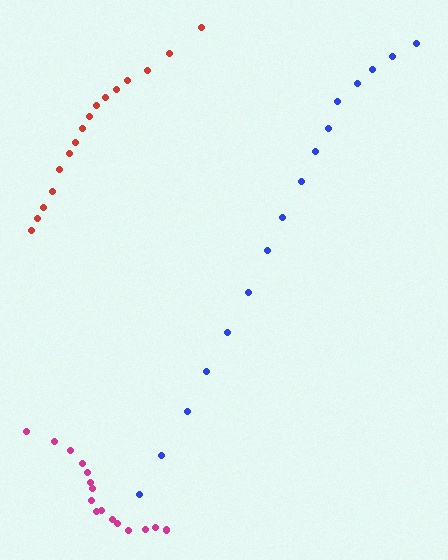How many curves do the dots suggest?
There are 3 distinct paths.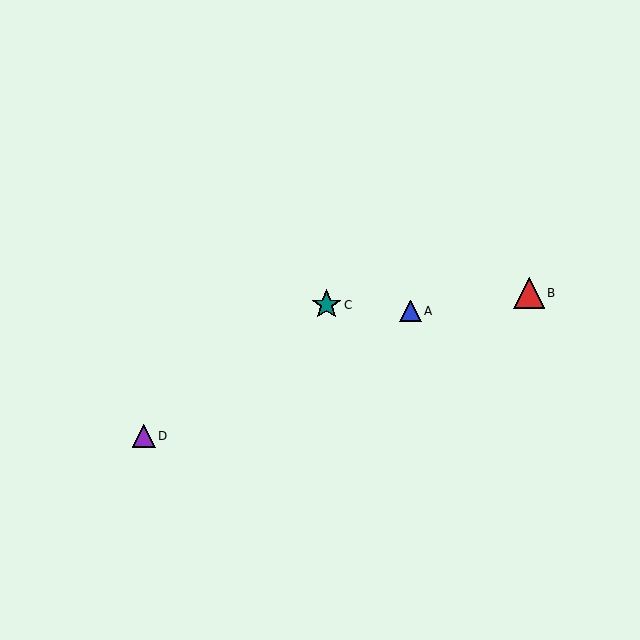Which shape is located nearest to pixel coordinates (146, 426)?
The purple triangle (labeled D) at (144, 436) is nearest to that location.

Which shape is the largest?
The red triangle (labeled B) is the largest.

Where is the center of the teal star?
The center of the teal star is at (326, 305).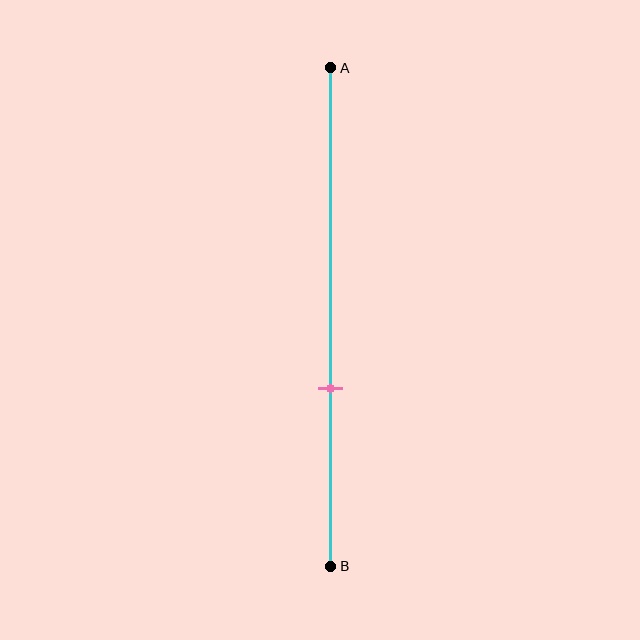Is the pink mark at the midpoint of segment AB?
No, the mark is at about 65% from A, not at the 50% midpoint.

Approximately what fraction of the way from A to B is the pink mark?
The pink mark is approximately 65% of the way from A to B.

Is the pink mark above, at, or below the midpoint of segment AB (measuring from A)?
The pink mark is below the midpoint of segment AB.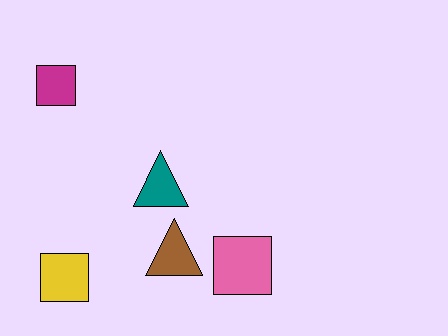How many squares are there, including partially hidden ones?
There are 3 squares.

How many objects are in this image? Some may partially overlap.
There are 5 objects.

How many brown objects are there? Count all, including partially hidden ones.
There is 1 brown object.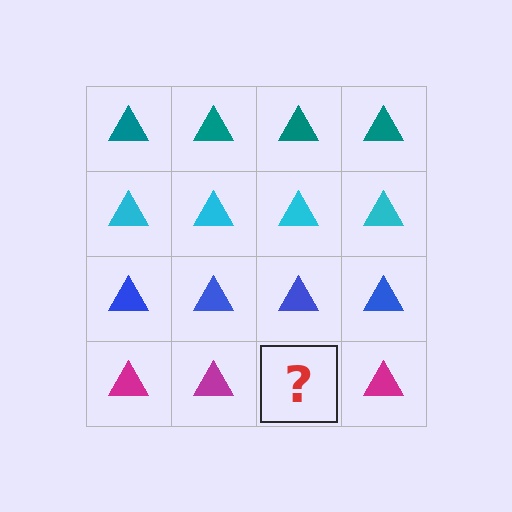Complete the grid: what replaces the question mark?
The question mark should be replaced with a magenta triangle.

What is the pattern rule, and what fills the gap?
The rule is that each row has a consistent color. The gap should be filled with a magenta triangle.